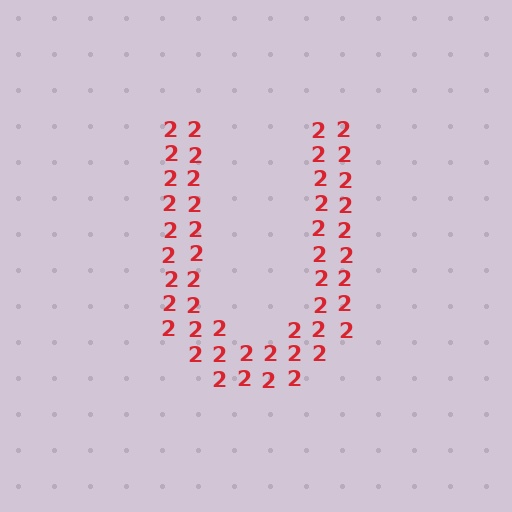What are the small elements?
The small elements are digit 2's.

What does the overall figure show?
The overall figure shows the letter U.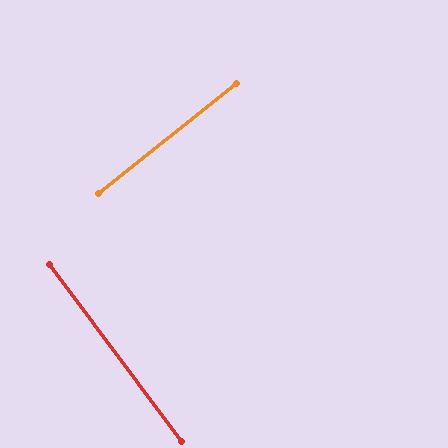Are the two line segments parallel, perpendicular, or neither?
Perpendicular — they meet at approximately 88°.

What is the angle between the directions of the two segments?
Approximately 88 degrees.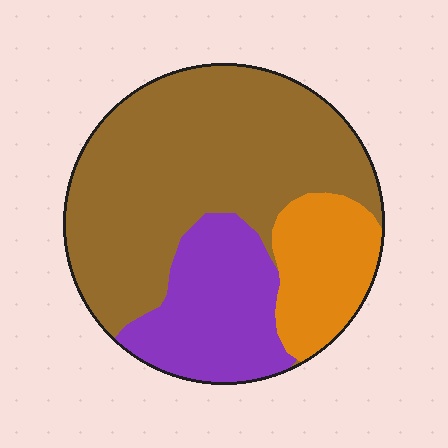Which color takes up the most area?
Brown, at roughly 60%.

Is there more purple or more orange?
Purple.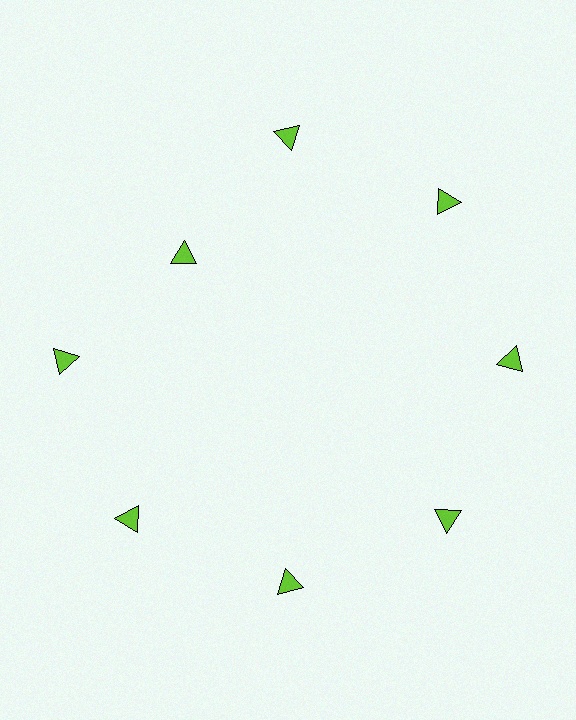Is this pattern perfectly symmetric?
No. The 8 lime triangles are arranged in a ring, but one element near the 10 o'clock position is pulled inward toward the center, breaking the 8-fold rotational symmetry.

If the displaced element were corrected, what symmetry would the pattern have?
It would have 8-fold rotational symmetry — the pattern would map onto itself every 45 degrees.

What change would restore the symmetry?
The symmetry would be restored by moving it outward, back onto the ring so that all 8 triangles sit at equal angles and equal distance from the center.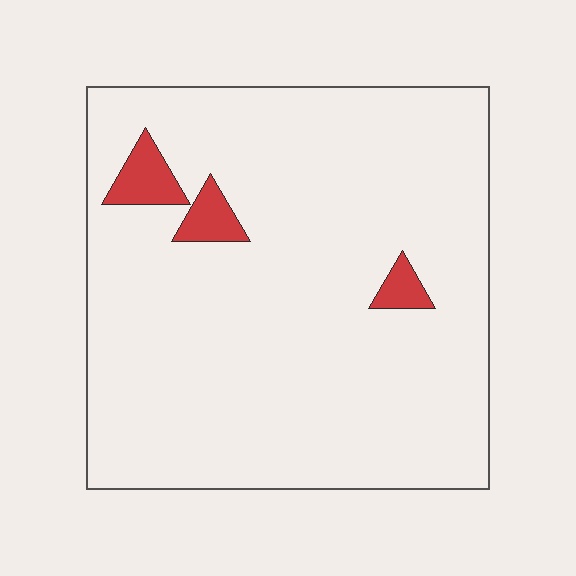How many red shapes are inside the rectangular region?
3.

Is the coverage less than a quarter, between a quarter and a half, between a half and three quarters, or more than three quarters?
Less than a quarter.